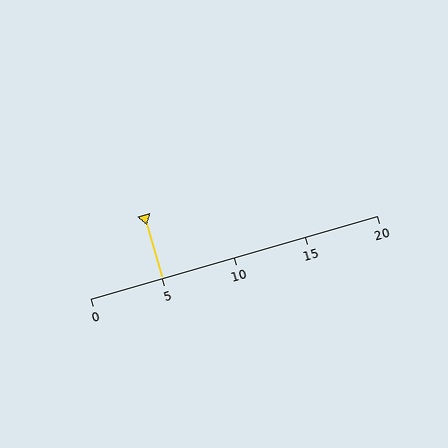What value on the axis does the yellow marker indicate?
The marker indicates approximately 5.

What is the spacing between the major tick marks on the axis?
The major ticks are spaced 5 apart.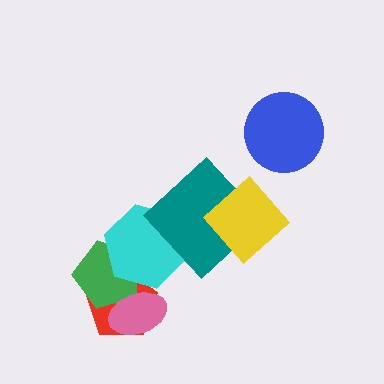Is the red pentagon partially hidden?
Yes, it is partially covered by another shape.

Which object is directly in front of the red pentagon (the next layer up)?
The green pentagon is directly in front of the red pentagon.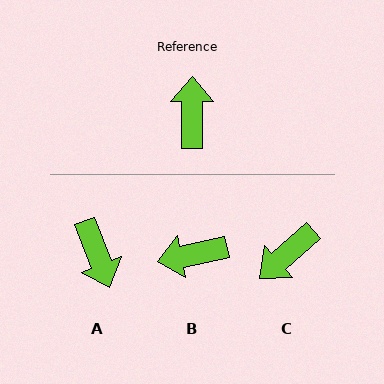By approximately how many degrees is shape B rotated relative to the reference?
Approximately 102 degrees counter-clockwise.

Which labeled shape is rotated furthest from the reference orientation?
A, about 159 degrees away.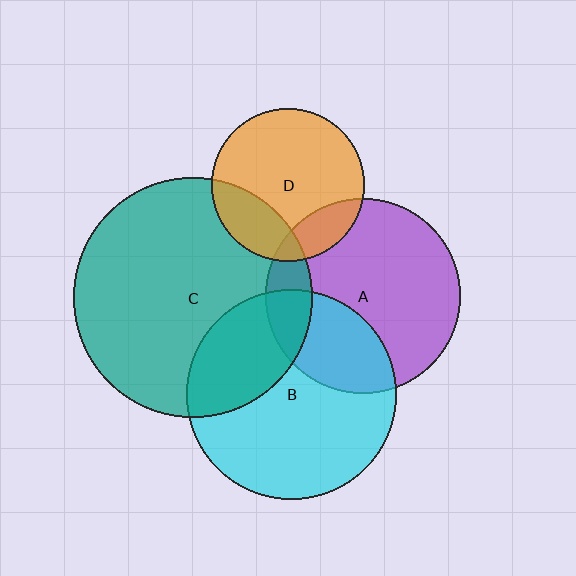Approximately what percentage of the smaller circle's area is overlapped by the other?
Approximately 30%.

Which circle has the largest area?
Circle C (teal).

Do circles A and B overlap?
Yes.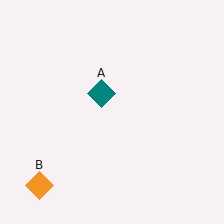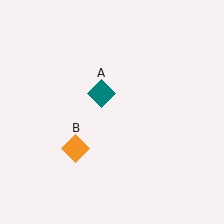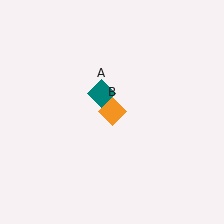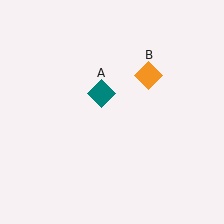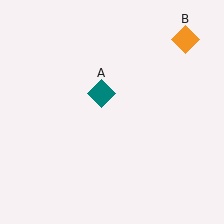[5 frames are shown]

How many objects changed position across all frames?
1 object changed position: orange diamond (object B).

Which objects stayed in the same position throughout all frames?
Teal diamond (object A) remained stationary.